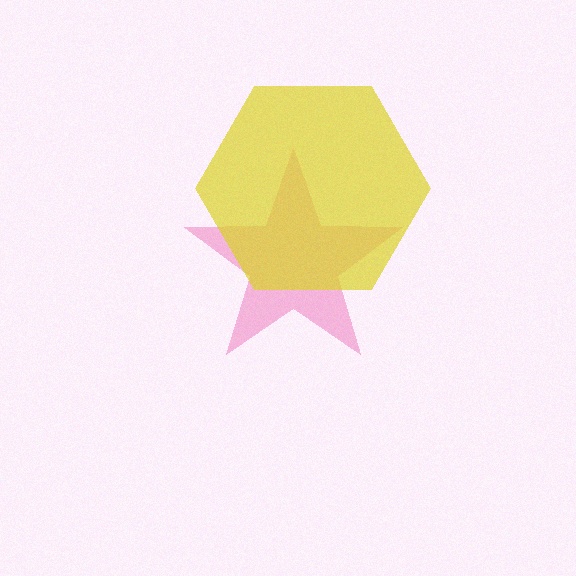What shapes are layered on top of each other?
The layered shapes are: a pink star, a yellow hexagon.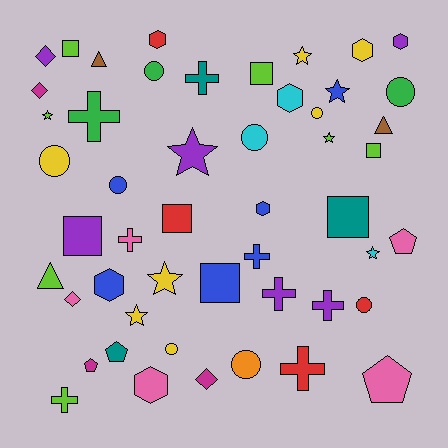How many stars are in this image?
There are 8 stars.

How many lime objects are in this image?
There are 7 lime objects.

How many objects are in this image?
There are 50 objects.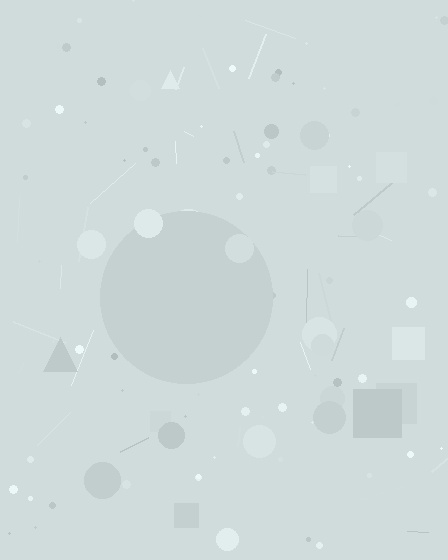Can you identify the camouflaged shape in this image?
The camouflaged shape is a circle.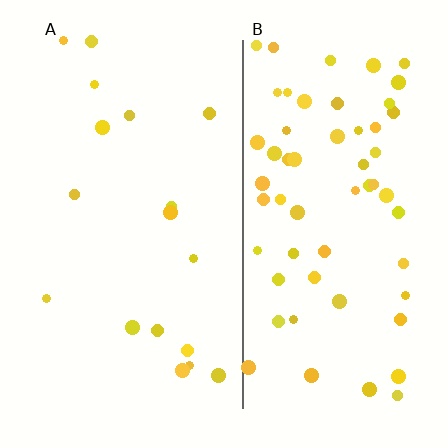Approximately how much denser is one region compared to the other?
Approximately 3.4× — region B over region A.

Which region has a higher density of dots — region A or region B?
B (the right).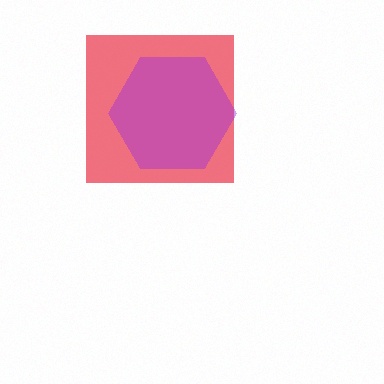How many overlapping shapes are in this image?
There are 2 overlapping shapes in the image.